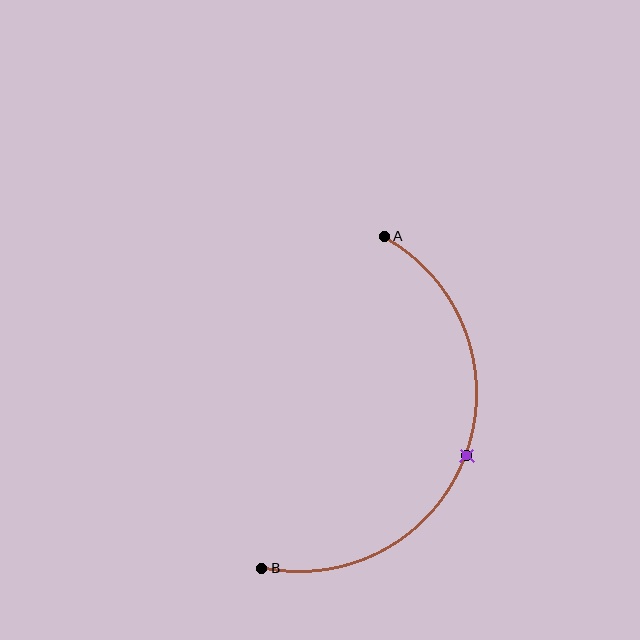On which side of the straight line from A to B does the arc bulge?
The arc bulges to the right of the straight line connecting A and B.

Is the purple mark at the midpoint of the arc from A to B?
Yes. The purple mark lies on the arc at equal arc-length from both A and B — it is the arc midpoint.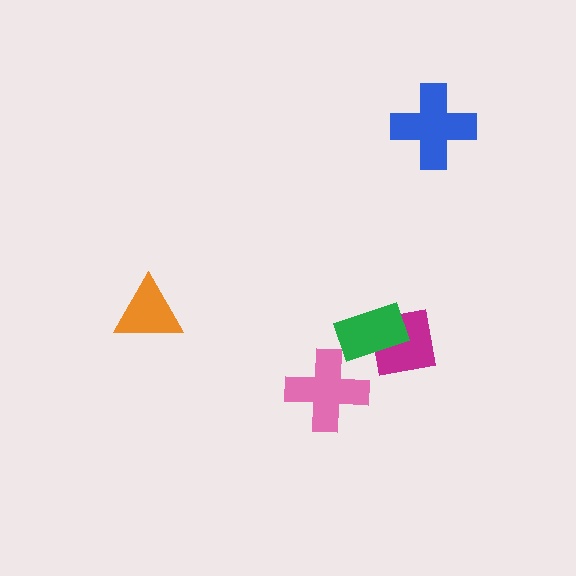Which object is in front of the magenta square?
The green rectangle is in front of the magenta square.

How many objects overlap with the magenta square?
1 object overlaps with the magenta square.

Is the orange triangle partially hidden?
No, no other shape covers it.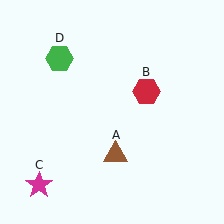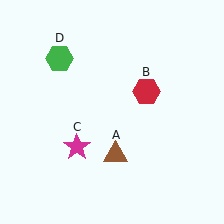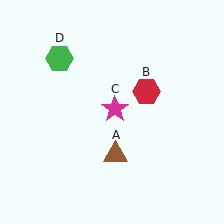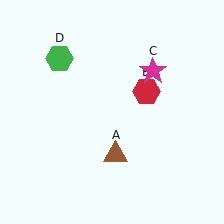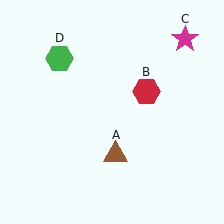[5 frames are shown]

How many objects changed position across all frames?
1 object changed position: magenta star (object C).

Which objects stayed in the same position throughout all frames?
Brown triangle (object A) and red hexagon (object B) and green hexagon (object D) remained stationary.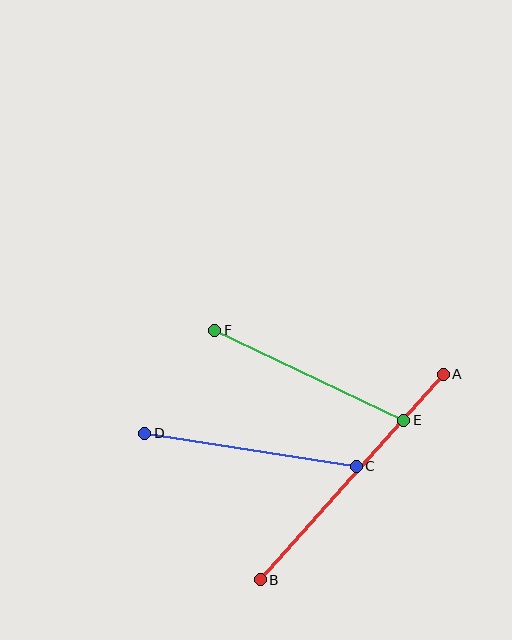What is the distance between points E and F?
The distance is approximately 209 pixels.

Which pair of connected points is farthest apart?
Points A and B are farthest apart.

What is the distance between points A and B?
The distance is approximately 275 pixels.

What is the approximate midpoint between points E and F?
The midpoint is at approximately (309, 375) pixels.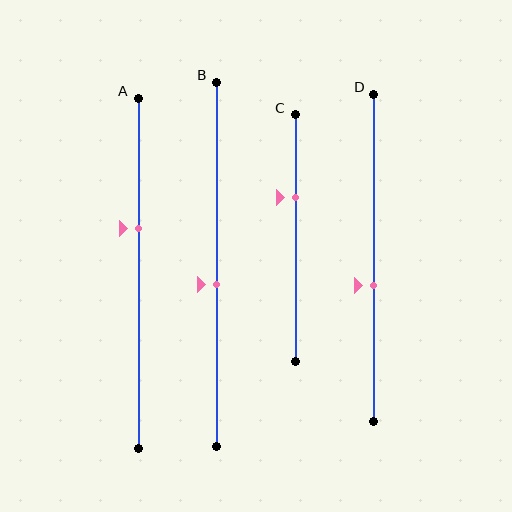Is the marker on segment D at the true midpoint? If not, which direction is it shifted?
No, the marker on segment D is shifted downward by about 8% of the segment length.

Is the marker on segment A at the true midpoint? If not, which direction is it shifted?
No, the marker on segment A is shifted upward by about 13% of the segment length.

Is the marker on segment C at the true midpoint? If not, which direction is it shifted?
No, the marker on segment C is shifted upward by about 16% of the segment length.